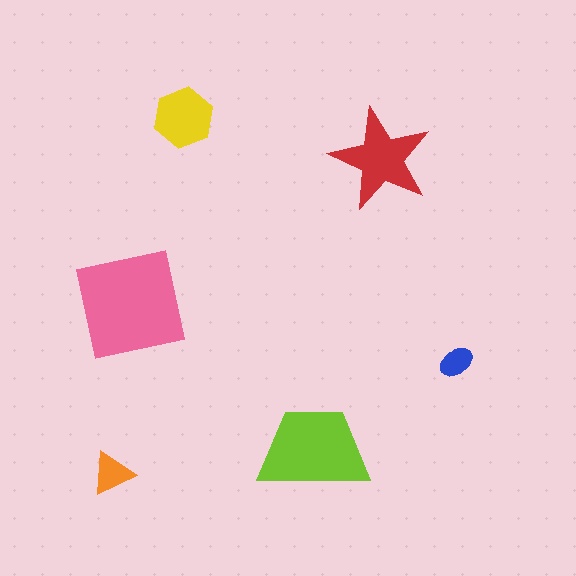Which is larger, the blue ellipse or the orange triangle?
The orange triangle.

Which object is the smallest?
The blue ellipse.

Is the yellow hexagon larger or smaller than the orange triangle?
Larger.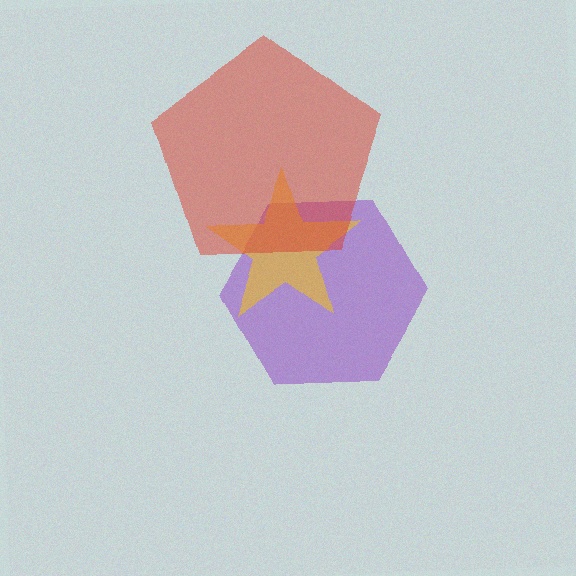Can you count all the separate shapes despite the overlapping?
Yes, there are 3 separate shapes.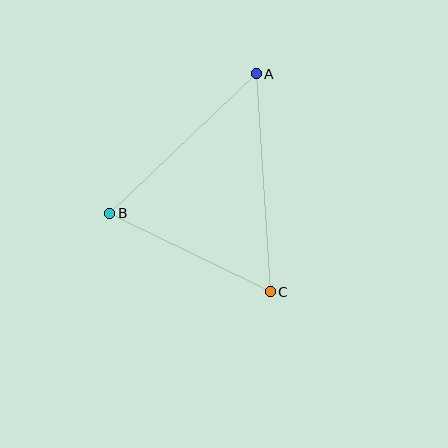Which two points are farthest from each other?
Points A and C are farthest from each other.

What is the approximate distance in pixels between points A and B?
The distance between A and B is approximately 203 pixels.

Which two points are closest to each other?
Points B and C are closest to each other.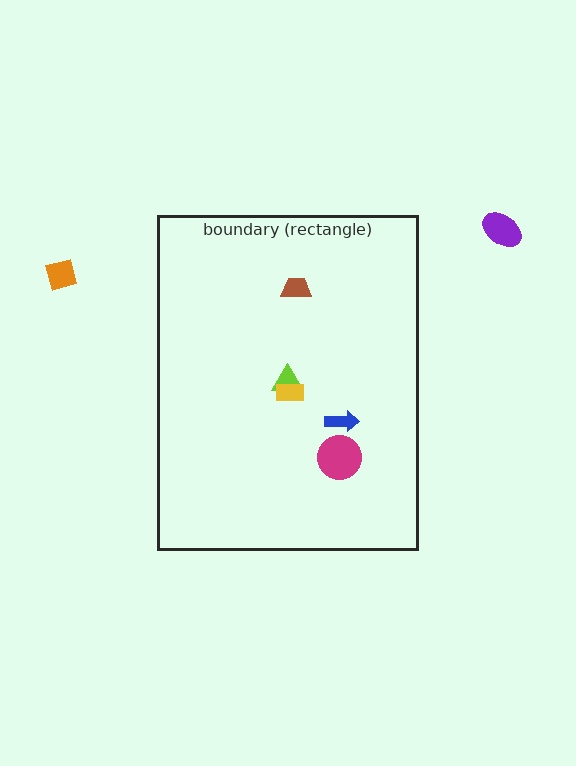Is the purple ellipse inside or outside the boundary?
Outside.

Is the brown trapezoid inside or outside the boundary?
Inside.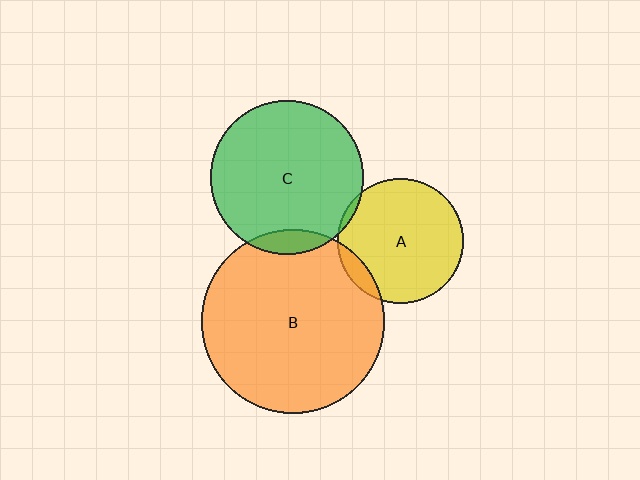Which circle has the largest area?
Circle B (orange).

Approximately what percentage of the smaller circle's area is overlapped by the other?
Approximately 10%.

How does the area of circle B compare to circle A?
Approximately 2.1 times.